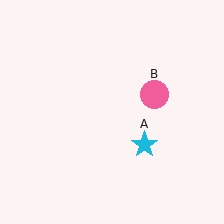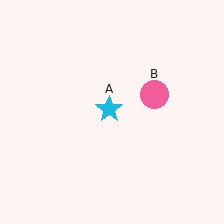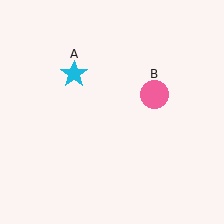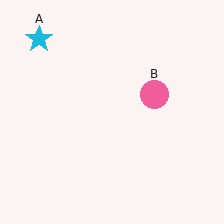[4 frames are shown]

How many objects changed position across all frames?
1 object changed position: cyan star (object A).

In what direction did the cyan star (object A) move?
The cyan star (object A) moved up and to the left.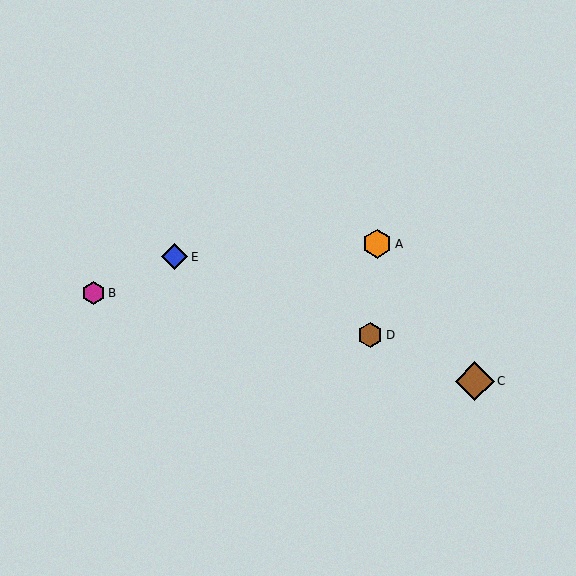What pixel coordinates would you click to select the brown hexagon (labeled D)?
Click at (370, 335) to select the brown hexagon D.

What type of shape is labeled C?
Shape C is a brown diamond.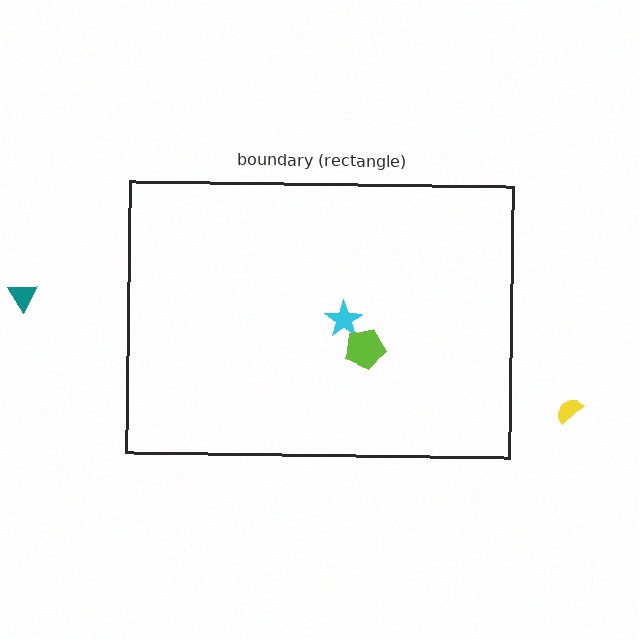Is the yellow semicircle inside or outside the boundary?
Outside.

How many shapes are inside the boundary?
2 inside, 2 outside.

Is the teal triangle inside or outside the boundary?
Outside.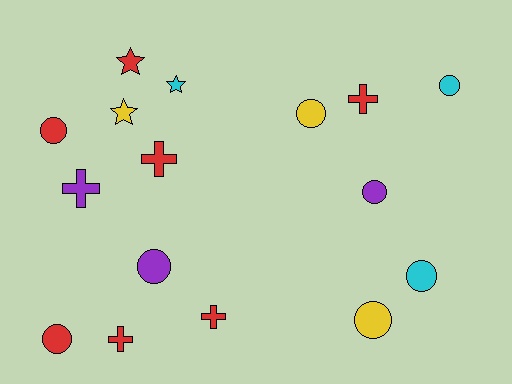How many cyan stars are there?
There is 1 cyan star.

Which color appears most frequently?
Red, with 7 objects.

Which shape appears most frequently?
Circle, with 8 objects.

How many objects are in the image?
There are 16 objects.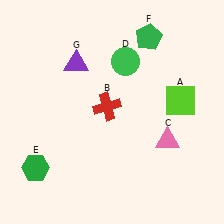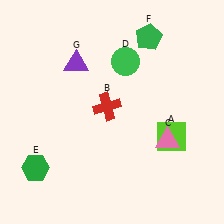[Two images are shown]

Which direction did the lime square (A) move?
The lime square (A) moved down.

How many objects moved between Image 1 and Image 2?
1 object moved between the two images.